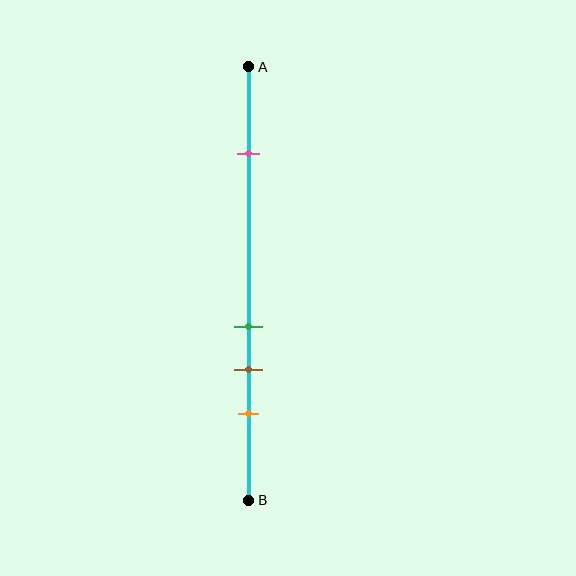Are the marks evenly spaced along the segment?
No, the marks are not evenly spaced.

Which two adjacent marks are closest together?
The green and brown marks are the closest adjacent pair.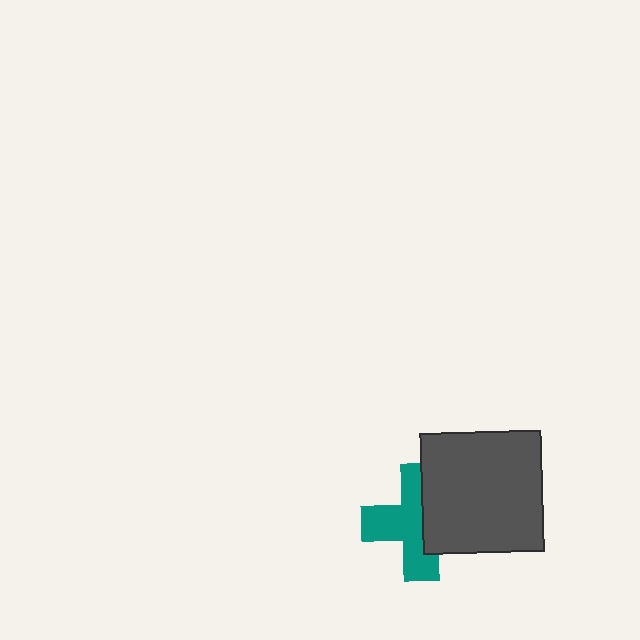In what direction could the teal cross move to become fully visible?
The teal cross could move left. That would shift it out from behind the dark gray square entirely.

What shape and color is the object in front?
The object in front is a dark gray square.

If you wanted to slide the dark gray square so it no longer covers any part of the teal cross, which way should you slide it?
Slide it right — that is the most direct way to separate the two shapes.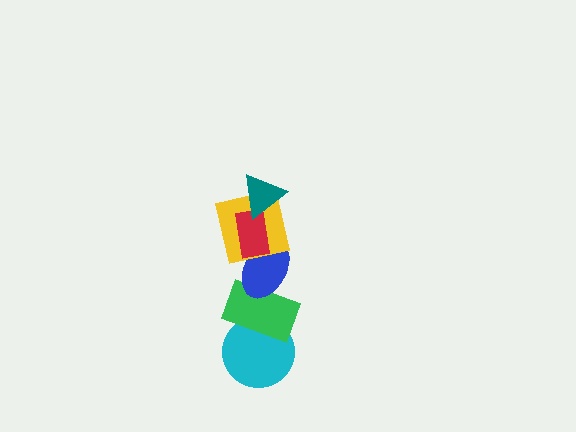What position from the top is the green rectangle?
The green rectangle is 5th from the top.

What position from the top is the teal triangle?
The teal triangle is 1st from the top.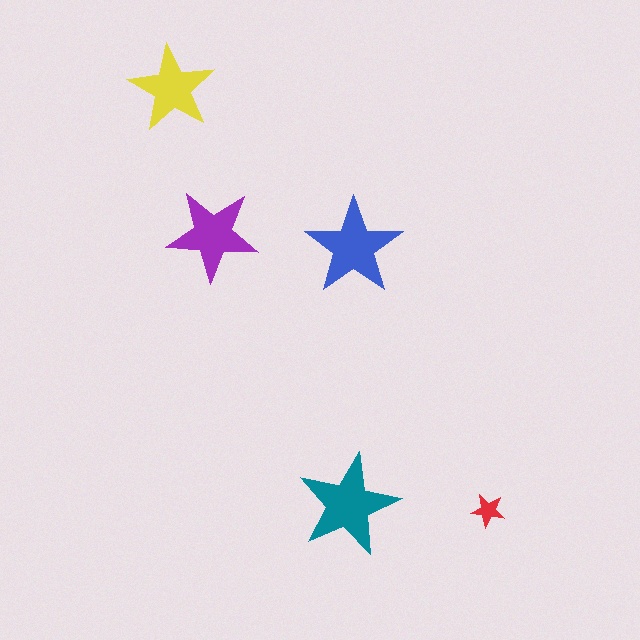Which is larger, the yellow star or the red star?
The yellow one.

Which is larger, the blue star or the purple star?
The blue one.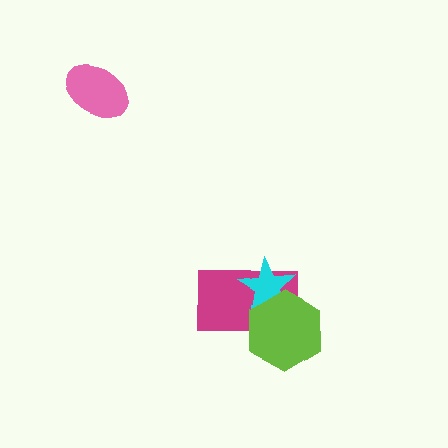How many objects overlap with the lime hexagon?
2 objects overlap with the lime hexagon.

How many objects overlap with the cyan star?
2 objects overlap with the cyan star.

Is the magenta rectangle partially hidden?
Yes, it is partially covered by another shape.